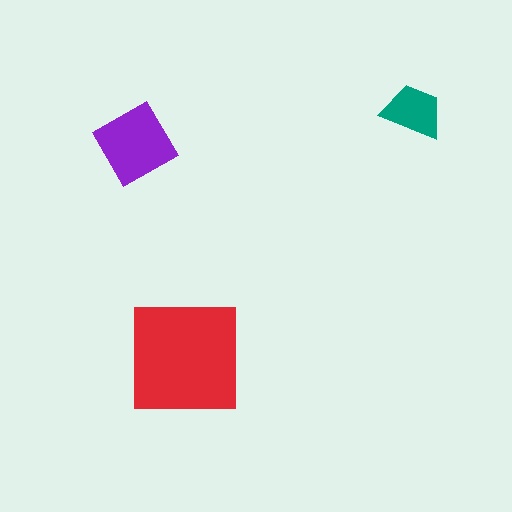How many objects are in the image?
There are 3 objects in the image.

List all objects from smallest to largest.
The teal trapezoid, the purple diamond, the red square.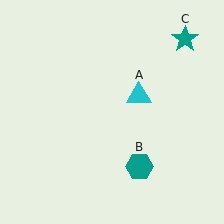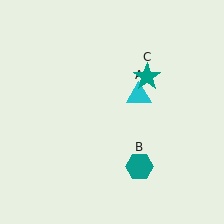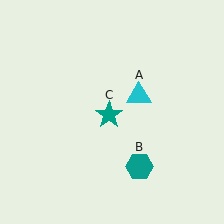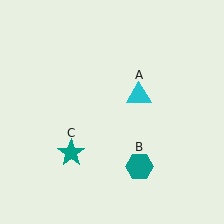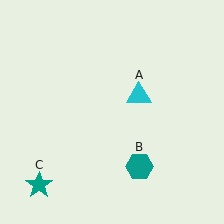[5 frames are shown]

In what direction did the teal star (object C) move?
The teal star (object C) moved down and to the left.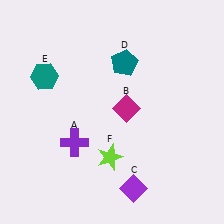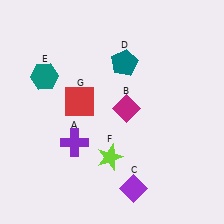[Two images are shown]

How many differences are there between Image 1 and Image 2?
There is 1 difference between the two images.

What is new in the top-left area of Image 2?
A red square (G) was added in the top-left area of Image 2.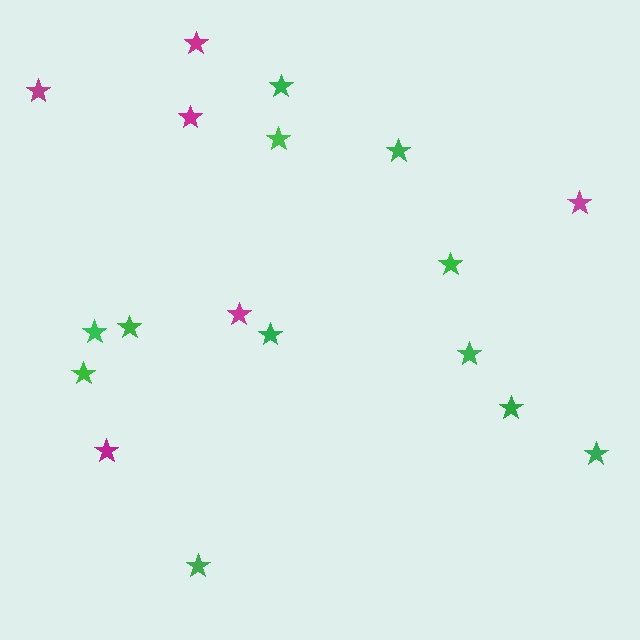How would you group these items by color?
There are 2 groups: one group of green stars (12) and one group of magenta stars (6).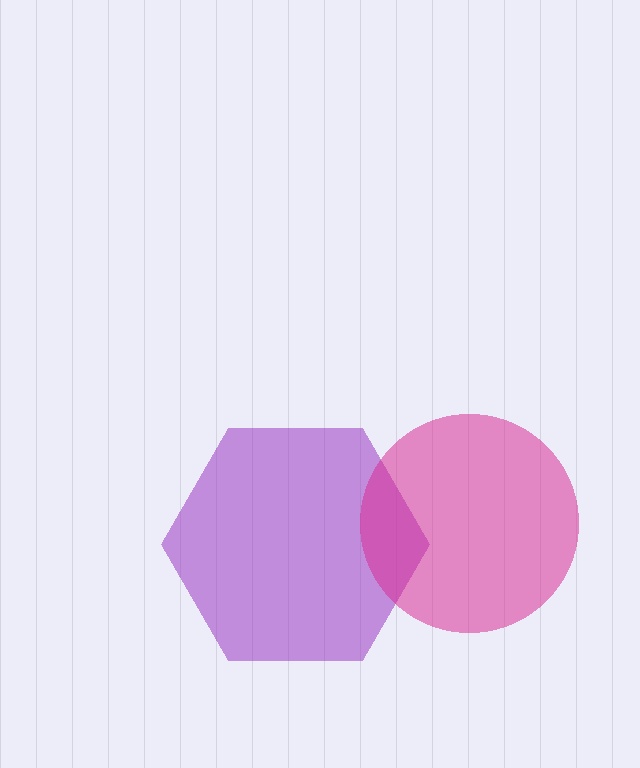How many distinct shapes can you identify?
There are 2 distinct shapes: a purple hexagon, a magenta circle.